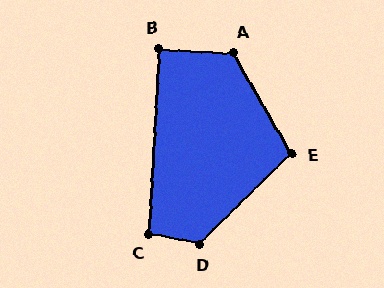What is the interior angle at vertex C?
Approximately 97 degrees (obtuse).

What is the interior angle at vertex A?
Approximately 123 degrees (obtuse).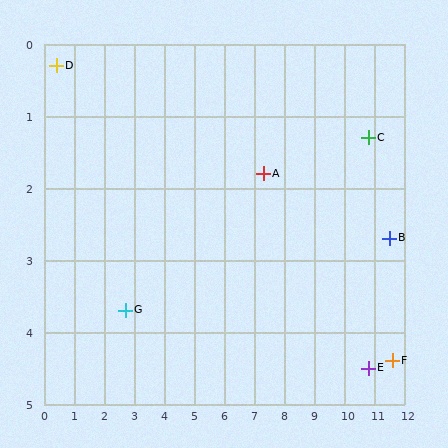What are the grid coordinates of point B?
Point B is at approximately (11.5, 2.7).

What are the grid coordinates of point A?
Point A is at approximately (7.3, 1.8).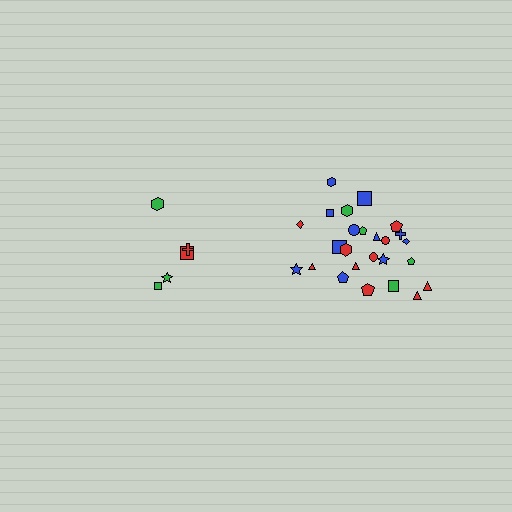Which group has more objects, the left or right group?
The right group.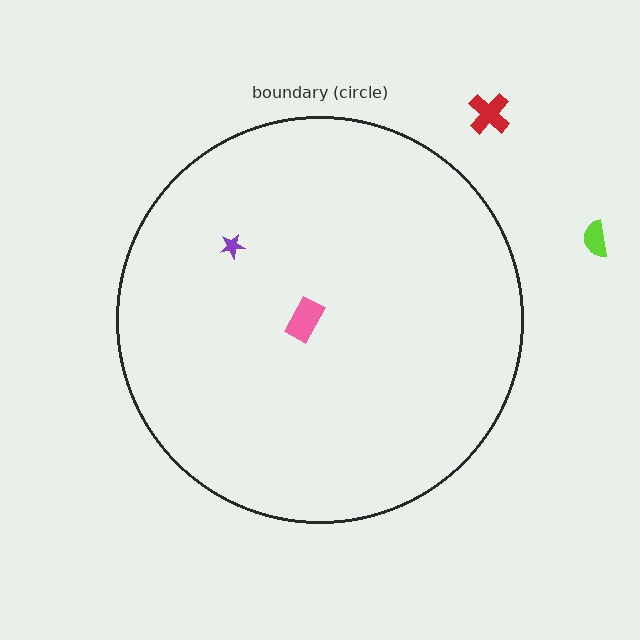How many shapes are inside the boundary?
2 inside, 2 outside.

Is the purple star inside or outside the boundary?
Inside.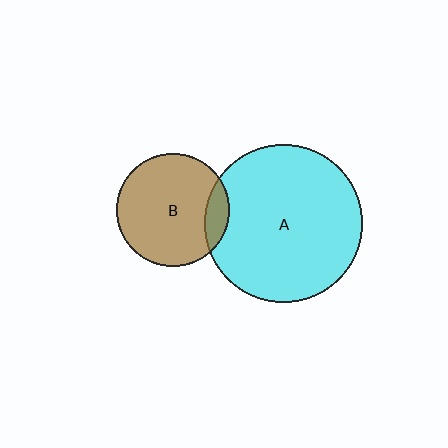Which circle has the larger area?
Circle A (cyan).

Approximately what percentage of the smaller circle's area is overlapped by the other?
Approximately 10%.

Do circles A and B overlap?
Yes.